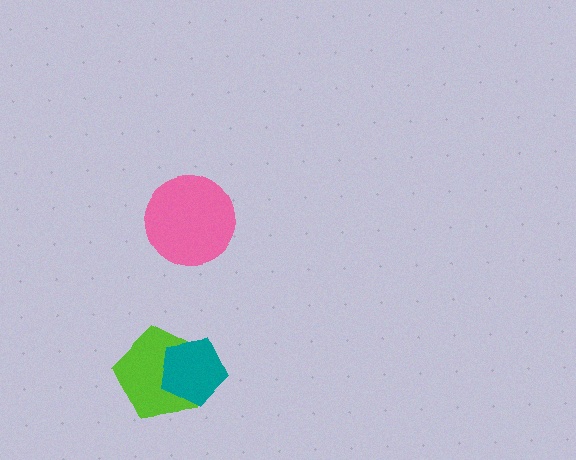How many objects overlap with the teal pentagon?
1 object overlaps with the teal pentagon.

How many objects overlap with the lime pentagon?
1 object overlaps with the lime pentagon.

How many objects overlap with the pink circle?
0 objects overlap with the pink circle.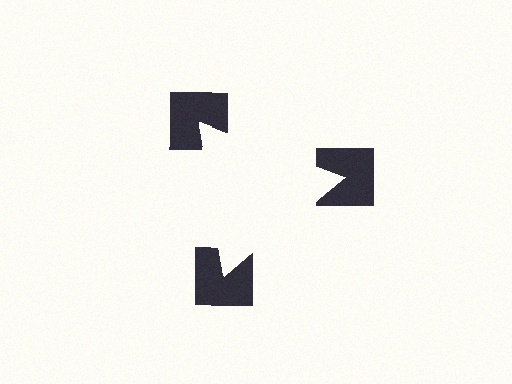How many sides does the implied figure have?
3 sides.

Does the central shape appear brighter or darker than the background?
It typically appears slightly brighter than the background, even though no actual brightness change is drawn.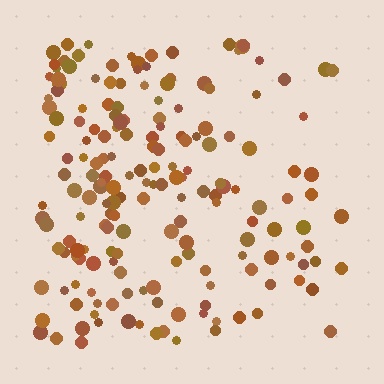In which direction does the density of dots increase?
From right to left, with the left side densest.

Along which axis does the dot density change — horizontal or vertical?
Horizontal.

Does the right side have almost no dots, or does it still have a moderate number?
Still a moderate number, just noticeably fewer than the left.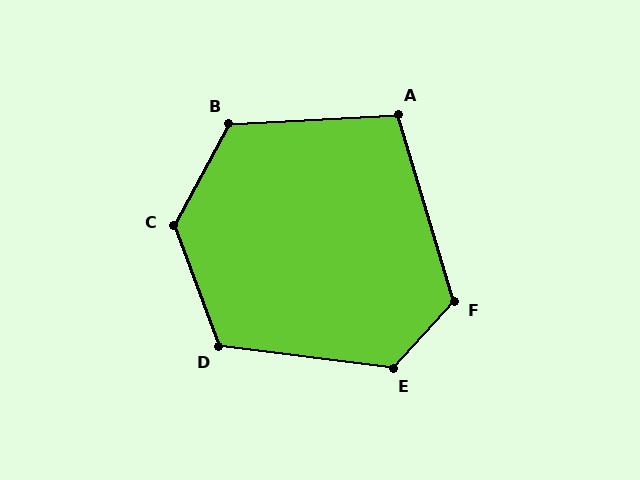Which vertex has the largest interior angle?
C, at approximately 131 degrees.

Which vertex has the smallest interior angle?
A, at approximately 104 degrees.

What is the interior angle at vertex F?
Approximately 121 degrees (obtuse).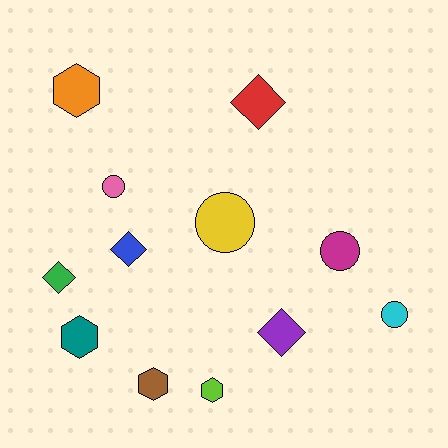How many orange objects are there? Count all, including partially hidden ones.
There is 1 orange object.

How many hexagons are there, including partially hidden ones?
There are 4 hexagons.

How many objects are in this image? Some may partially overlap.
There are 12 objects.